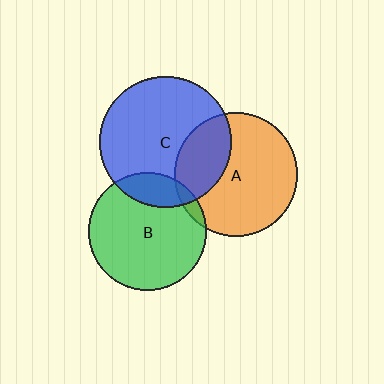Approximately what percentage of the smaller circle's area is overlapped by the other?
Approximately 5%.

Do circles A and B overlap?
Yes.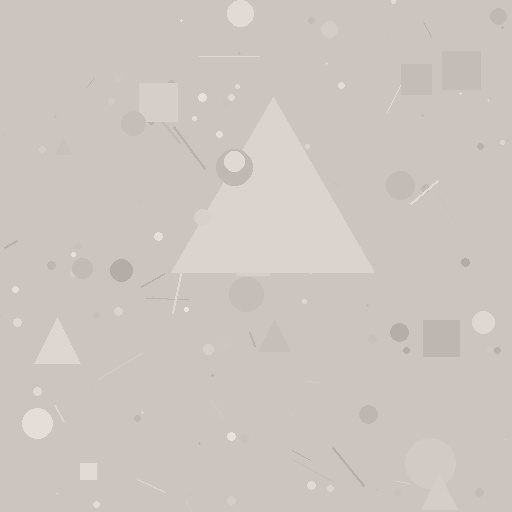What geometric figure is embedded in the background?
A triangle is embedded in the background.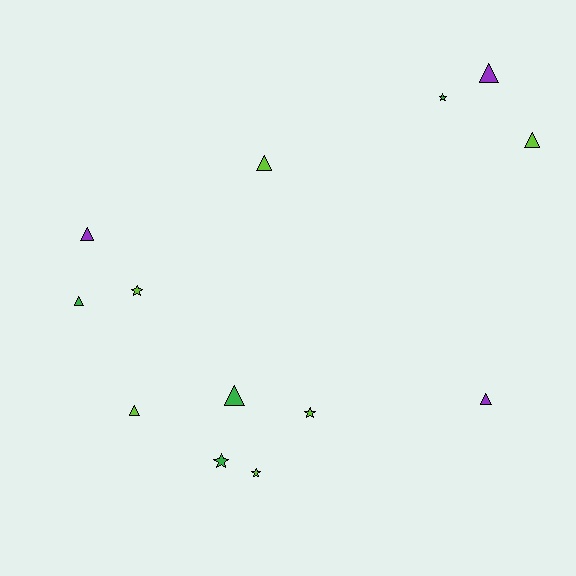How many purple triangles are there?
There are 3 purple triangles.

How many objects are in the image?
There are 13 objects.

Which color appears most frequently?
Lime, with 6 objects.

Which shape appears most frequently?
Triangle, with 8 objects.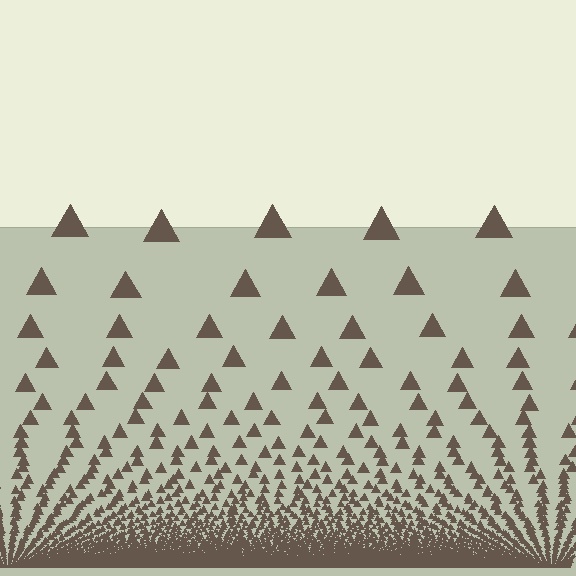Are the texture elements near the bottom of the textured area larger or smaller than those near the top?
Smaller. The gradient is inverted — elements near the bottom are smaller and denser.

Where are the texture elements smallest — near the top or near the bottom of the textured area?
Near the bottom.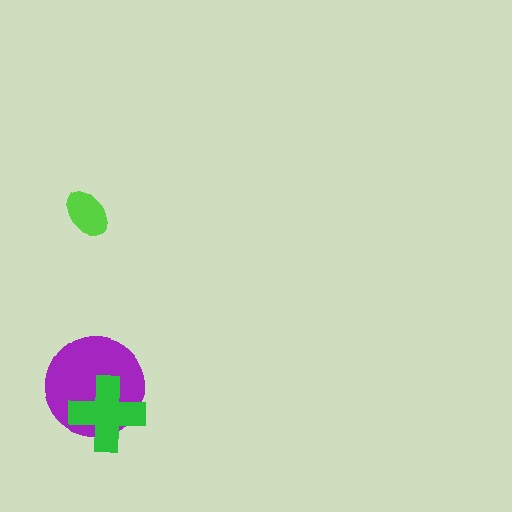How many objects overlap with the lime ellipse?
0 objects overlap with the lime ellipse.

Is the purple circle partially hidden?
Yes, it is partially covered by another shape.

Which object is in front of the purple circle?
The green cross is in front of the purple circle.